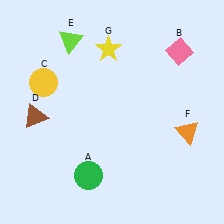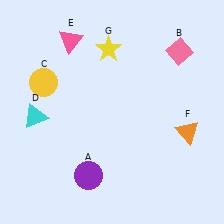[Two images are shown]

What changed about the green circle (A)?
In Image 1, A is green. In Image 2, it changed to purple.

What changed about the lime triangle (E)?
In Image 1, E is lime. In Image 2, it changed to pink.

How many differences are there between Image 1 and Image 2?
There are 3 differences between the two images.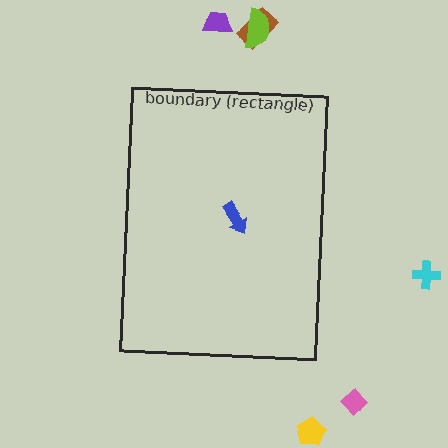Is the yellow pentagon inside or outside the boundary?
Outside.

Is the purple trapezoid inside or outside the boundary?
Outside.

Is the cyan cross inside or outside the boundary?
Outside.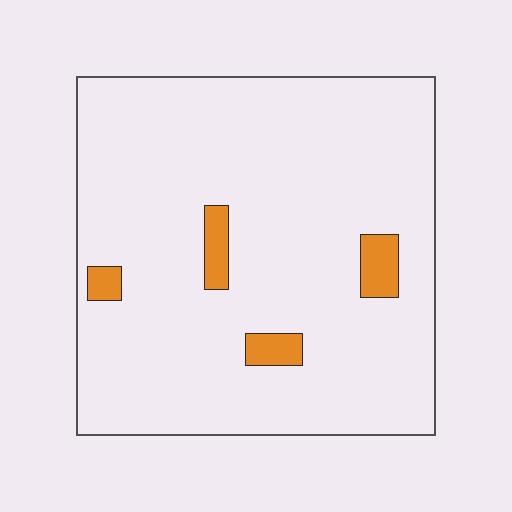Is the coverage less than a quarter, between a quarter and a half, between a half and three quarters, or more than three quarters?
Less than a quarter.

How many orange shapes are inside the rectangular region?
4.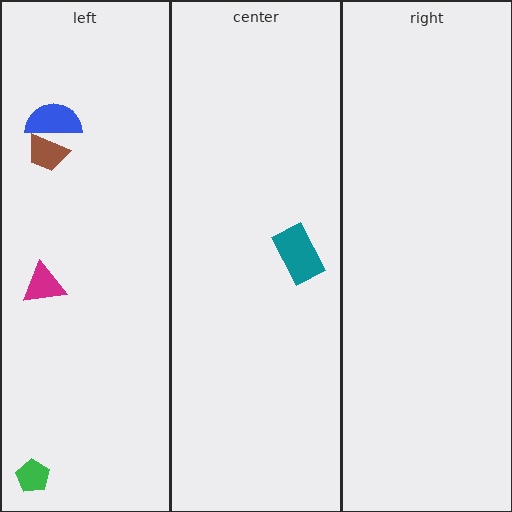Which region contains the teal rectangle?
The center region.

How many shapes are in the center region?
1.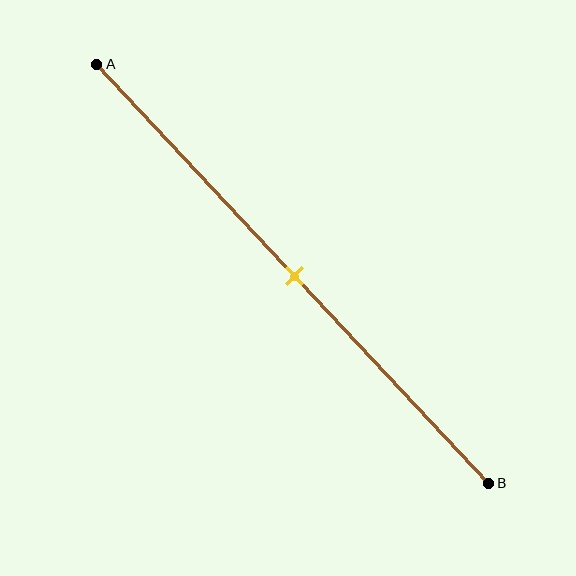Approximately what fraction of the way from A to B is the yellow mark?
The yellow mark is approximately 50% of the way from A to B.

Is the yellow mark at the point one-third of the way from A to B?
No, the mark is at about 50% from A, not at the 33% one-third point.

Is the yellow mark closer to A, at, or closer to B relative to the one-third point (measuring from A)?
The yellow mark is closer to point B than the one-third point of segment AB.